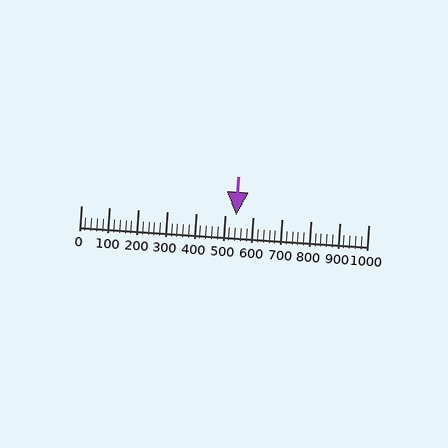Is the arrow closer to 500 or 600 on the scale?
The arrow is closer to 500.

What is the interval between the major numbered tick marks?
The major tick marks are spaced 100 units apart.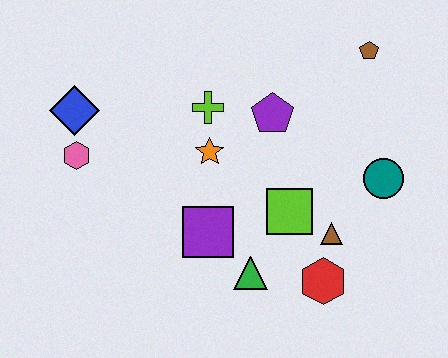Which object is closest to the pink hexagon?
The blue diamond is closest to the pink hexagon.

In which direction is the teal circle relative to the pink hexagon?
The teal circle is to the right of the pink hexagon.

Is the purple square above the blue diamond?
No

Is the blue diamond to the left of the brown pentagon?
Yes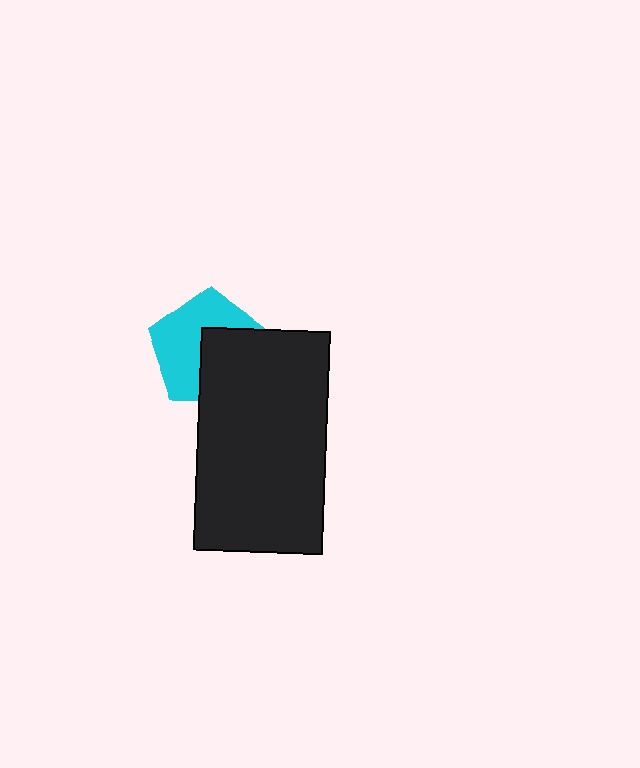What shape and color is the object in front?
The object in front is a black rectangle.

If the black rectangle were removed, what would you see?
You would see the complete cyan pentagon.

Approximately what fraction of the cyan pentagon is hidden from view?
Roughly 44% of the cyan pentagon is hidden behind the black rectangle.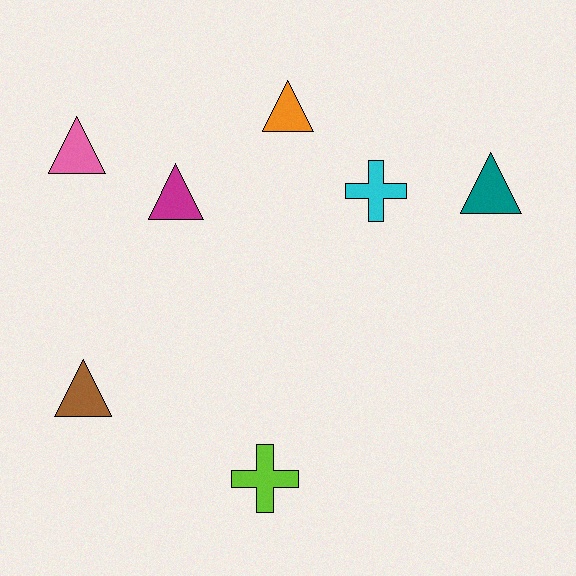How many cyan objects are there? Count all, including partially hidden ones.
There is 1 cyan object.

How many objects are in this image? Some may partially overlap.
There are 7 objects.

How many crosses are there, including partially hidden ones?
There are 2 crosses.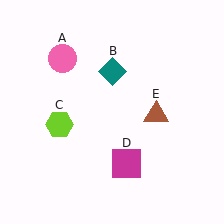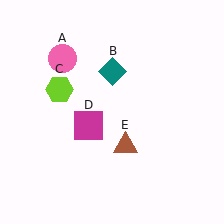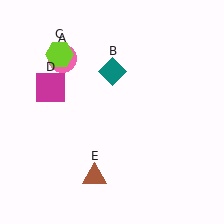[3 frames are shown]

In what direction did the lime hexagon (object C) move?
The lime hexagon (object C) moved up.